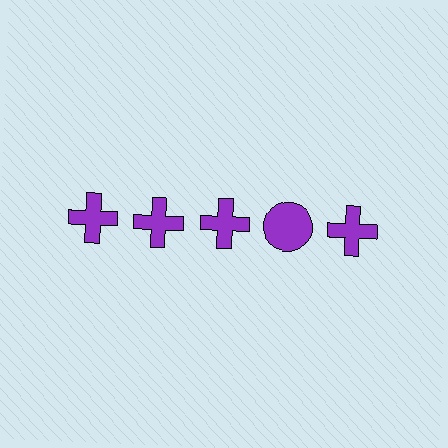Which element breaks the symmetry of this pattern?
The purple circle in the top row, second from right column breaks the symmetry. All other shapes are purple crosses.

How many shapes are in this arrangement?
There are 5 shapes arranged in a grid pattern.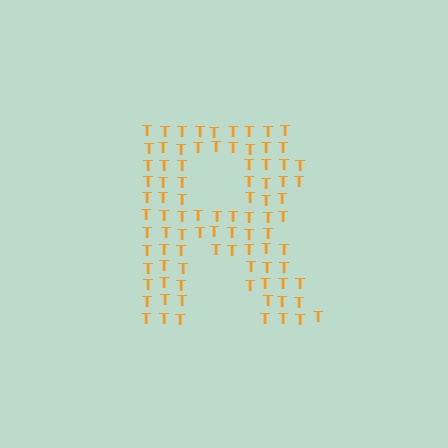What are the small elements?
The small elements are letter T's.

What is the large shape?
The large shape is the letter R.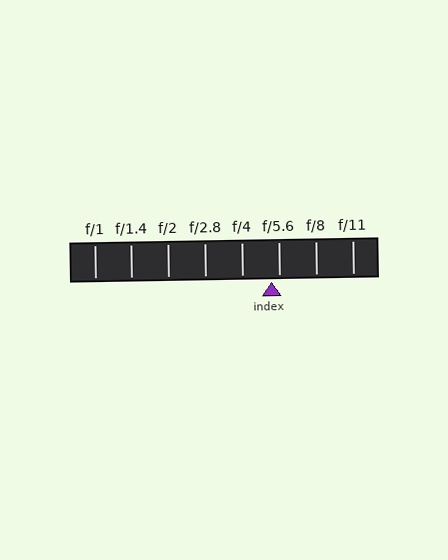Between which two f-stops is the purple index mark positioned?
The index mark is between f/4 and f/5.6.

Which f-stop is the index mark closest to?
The index mark is closest to f/5.6.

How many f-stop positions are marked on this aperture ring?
There are 8 f-stop positions marked.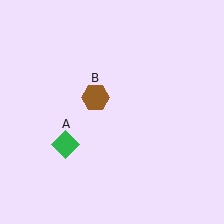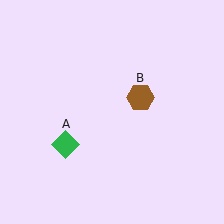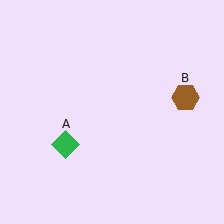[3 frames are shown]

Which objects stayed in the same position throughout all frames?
Green diamond (object A) remained stationary.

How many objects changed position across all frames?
1 object changed position: brown hexagon (object B).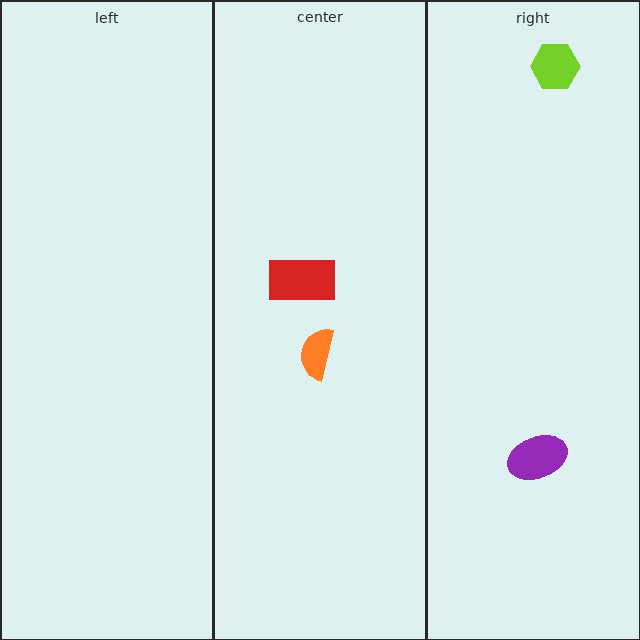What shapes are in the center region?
The red rectangle, the orange semicircle.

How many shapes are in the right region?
2.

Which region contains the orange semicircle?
The center region.